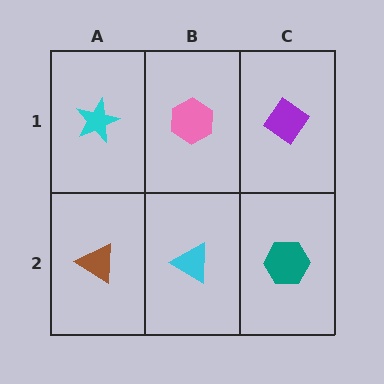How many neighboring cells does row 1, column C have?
2.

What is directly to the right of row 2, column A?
A cyan triangle.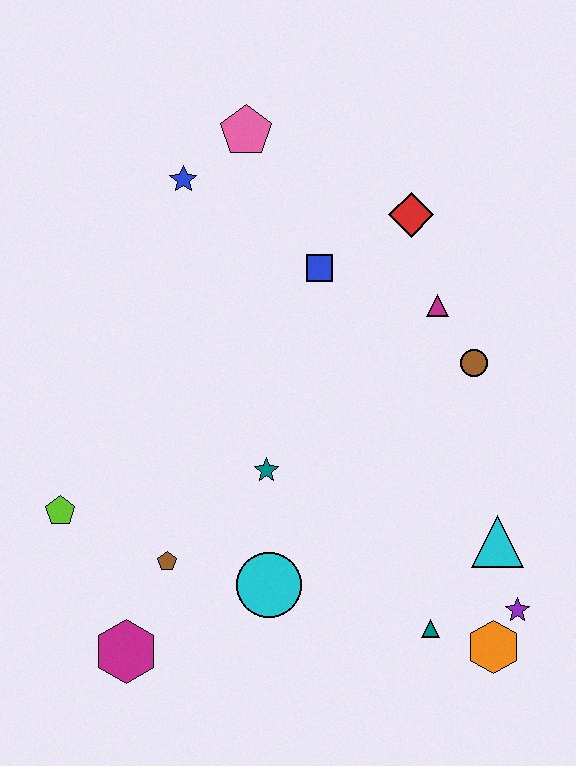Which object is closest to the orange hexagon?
The purple star is closest to the orange hexagon.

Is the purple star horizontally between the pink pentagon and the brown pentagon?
No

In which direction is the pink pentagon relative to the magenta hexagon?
The pink pentagon is above the magenta hexagon.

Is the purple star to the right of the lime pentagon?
Yes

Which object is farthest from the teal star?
The pink pentagon is farthest from the teal star.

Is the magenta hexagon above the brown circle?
No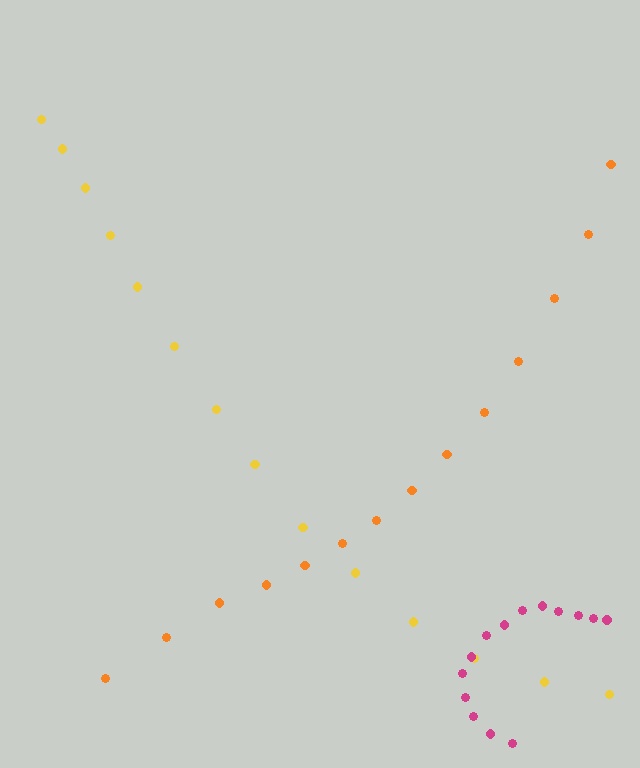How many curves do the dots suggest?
There are 3 distinct paths.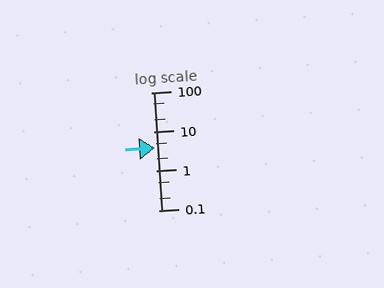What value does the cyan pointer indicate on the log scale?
The pointer indicates approximately 3.8.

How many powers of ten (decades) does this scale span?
The scale spans 3 decades, from 0.1 to 100.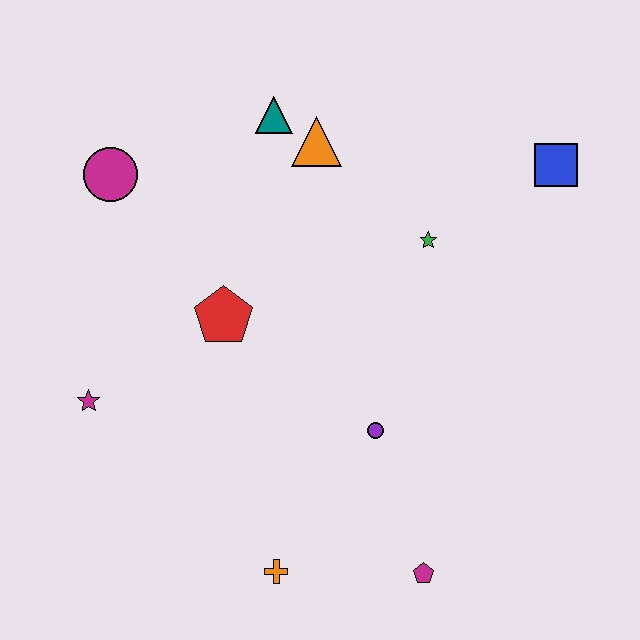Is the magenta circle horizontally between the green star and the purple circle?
No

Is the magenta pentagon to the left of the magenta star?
No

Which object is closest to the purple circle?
The magenta pentagon is closest to the purple circle.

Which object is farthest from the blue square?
The magenta star is farthest from the blue square.